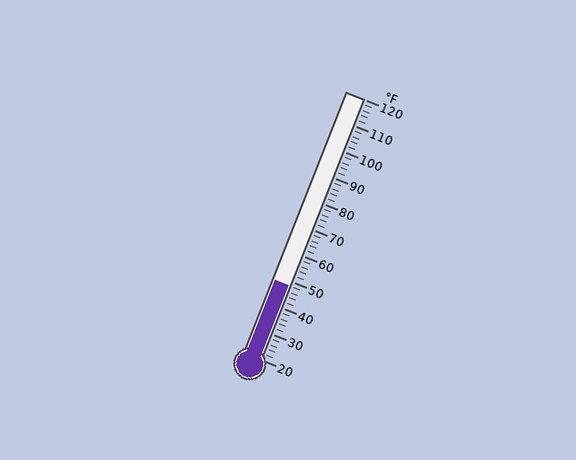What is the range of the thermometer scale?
The thermometer scale ranges from 20°F to 120°F.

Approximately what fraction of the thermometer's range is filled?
The thermometer is filled to approximately 30% of its range.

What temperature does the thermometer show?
The thermometer shows approximately 48°F.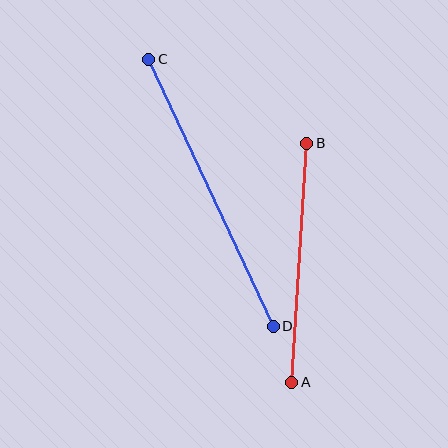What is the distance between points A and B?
The distance is approximately 239 pixels.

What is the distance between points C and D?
The distance is approximately 295 pixels.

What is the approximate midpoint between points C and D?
The midpoint is at approximately (211, 193) pixels.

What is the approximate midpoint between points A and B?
The midpoint is at approximately (299, 263) pixels.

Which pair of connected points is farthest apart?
Points C and D are farthest apart.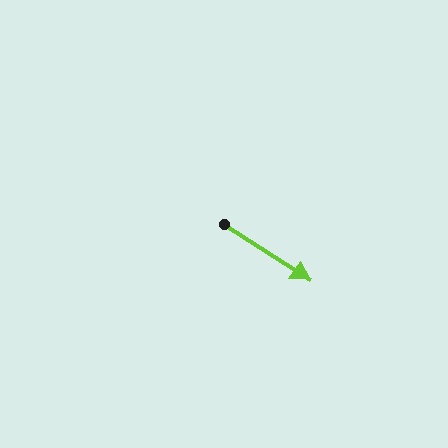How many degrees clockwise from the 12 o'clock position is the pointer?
Approximately 123 degrees.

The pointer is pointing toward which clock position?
Roughly 4 o'clock.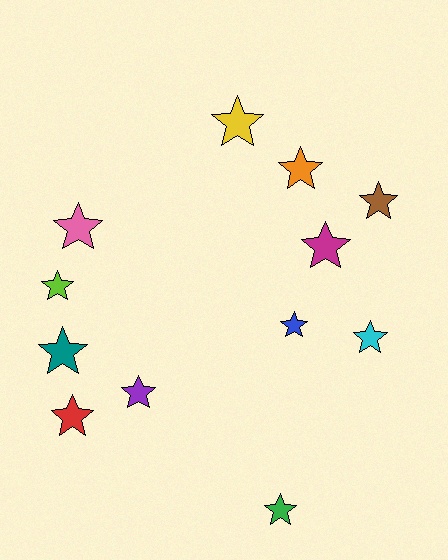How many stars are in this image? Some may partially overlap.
There are 12 stars.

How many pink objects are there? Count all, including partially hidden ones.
There is 1 pink object.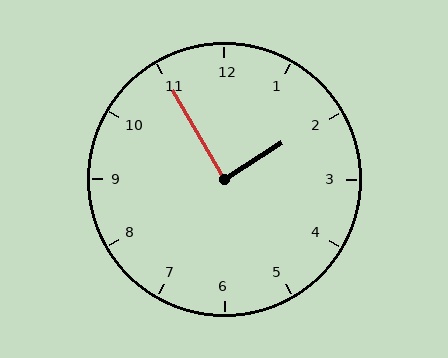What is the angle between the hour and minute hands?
Approximately 88 degrees.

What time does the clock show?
1:55.